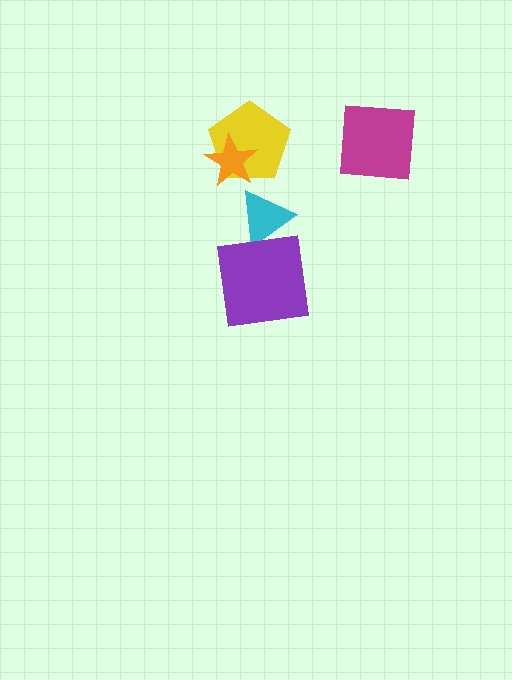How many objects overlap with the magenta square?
0 objects overlap with the magenta square.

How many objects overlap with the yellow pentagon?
1 object overlaps with the yellow pentagon.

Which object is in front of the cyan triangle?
The purple square is in front of the cyan triangle.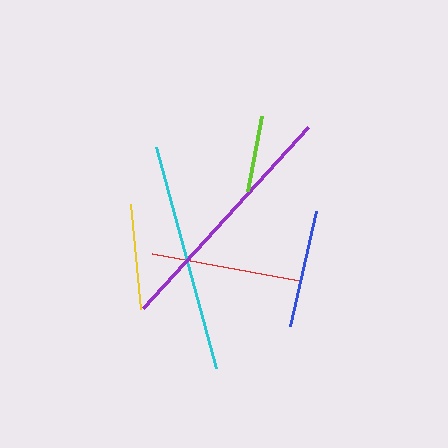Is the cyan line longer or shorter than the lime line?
The cyan line is longer than the lime line.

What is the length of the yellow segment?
The yellow segment is approximately 105 pixels long.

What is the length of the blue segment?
The blue segment is approximately 118 pixels long.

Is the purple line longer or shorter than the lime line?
The purple line is longer than the lime line.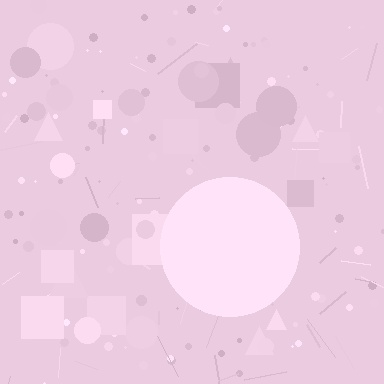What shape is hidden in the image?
A circle is hidden in the image.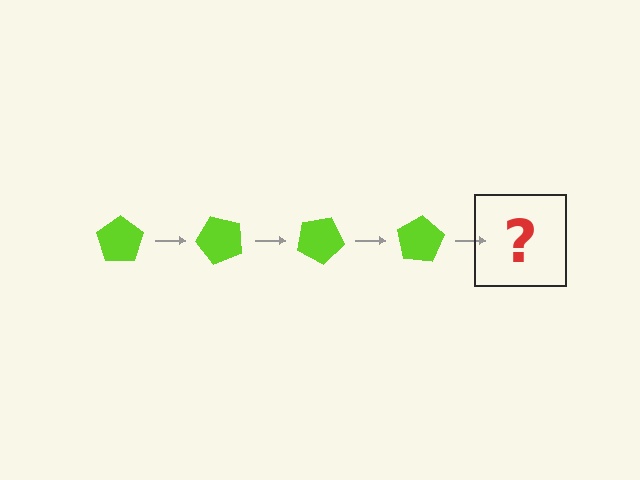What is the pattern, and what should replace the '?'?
The pattern is that the pentagon rotates 50 degrees each step. The '?' should be a lime pentagon rotated 200 degrees.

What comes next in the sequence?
The next element should be a lime pentagon rotated 200 degrees.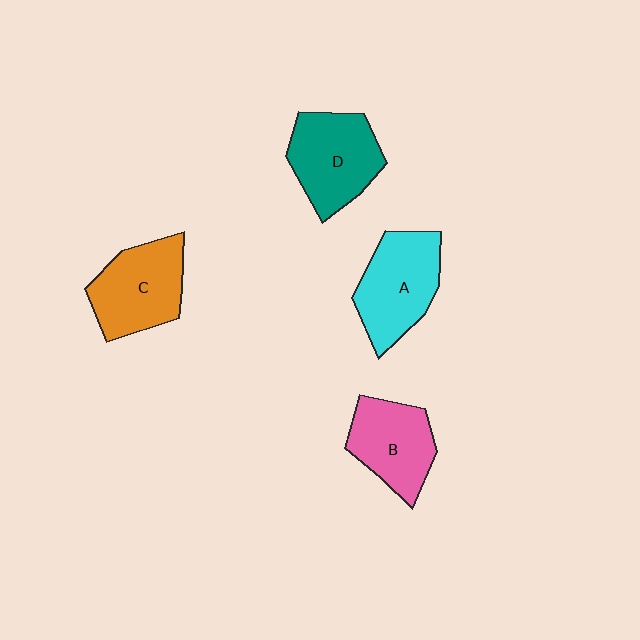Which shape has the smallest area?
Shape B (pink).